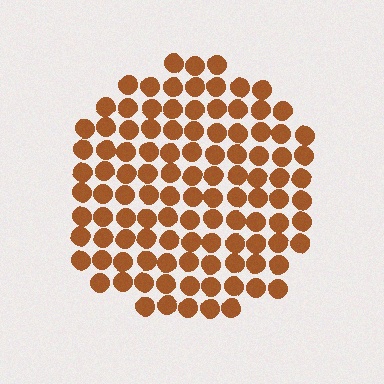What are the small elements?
The small elements are circles.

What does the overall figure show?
The overall figure shows a circle.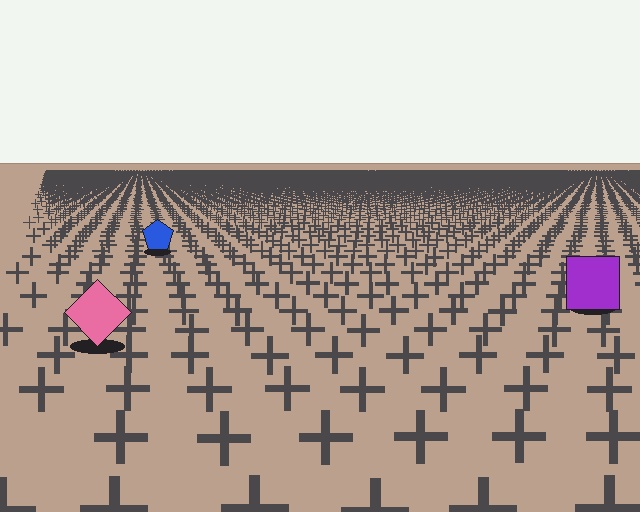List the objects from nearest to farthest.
From nearest to farthest: the pink diamond, the purple square, the blue pentagon.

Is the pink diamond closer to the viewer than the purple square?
Yes. The pink diamond is closer — you can tell from the texture gradient: the ground texture is coarser near it.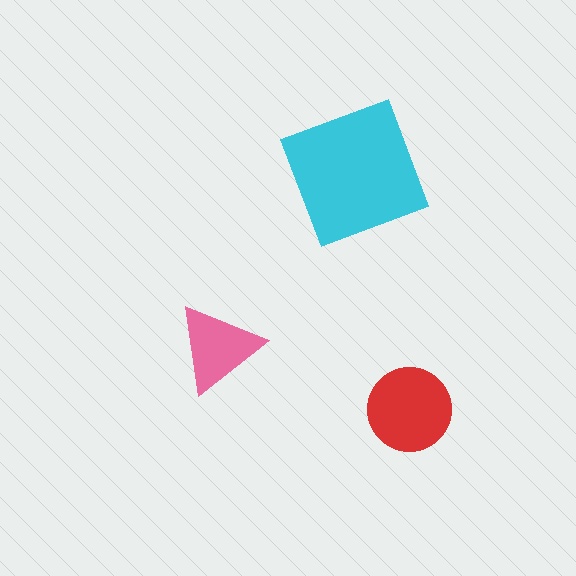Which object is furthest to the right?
The red circle is rightmost.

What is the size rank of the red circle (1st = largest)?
2nd.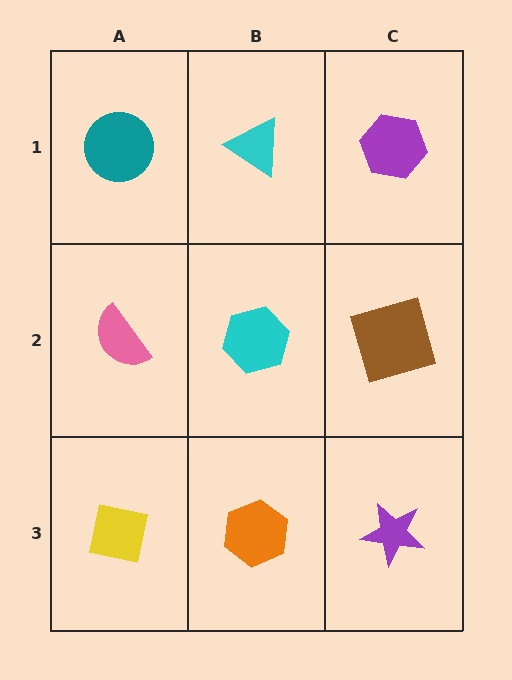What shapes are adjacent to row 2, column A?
A teal circle (row 1, column A), a yellow square (row 3, column A), a cyan hexagon (row 2, column B).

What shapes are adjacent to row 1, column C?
A brown square (row 2, column C), a cyan triangle (row 1, column B).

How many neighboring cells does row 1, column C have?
2.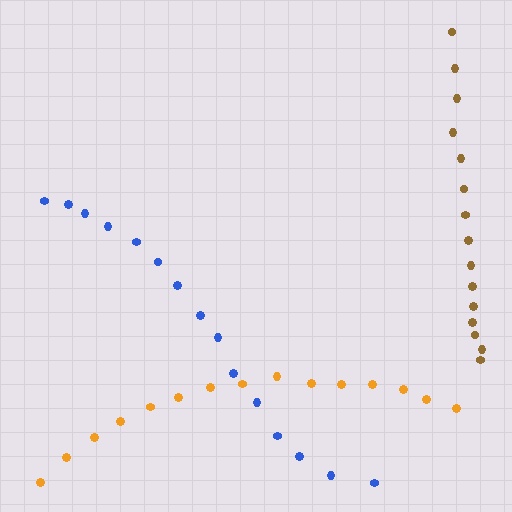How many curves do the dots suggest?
There are 3 distinct paths.